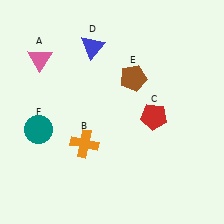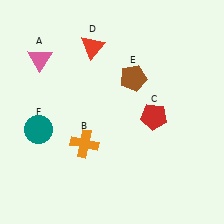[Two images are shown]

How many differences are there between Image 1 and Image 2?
There is 1 difference between the two images.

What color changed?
The triangle (D) changed from blue in Image 1 to red in Image 2.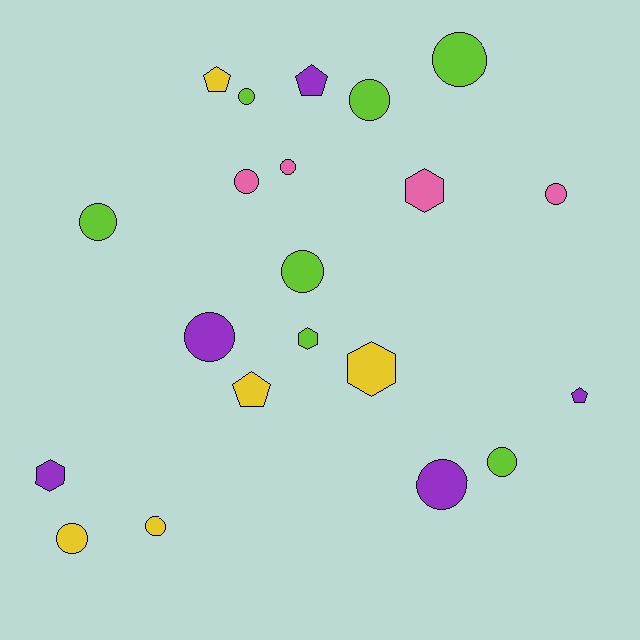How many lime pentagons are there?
There are no lime pentagons.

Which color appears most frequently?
Lime, with 7 objects.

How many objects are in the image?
There are 21 objects.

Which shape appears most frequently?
Circle, with 13 objects.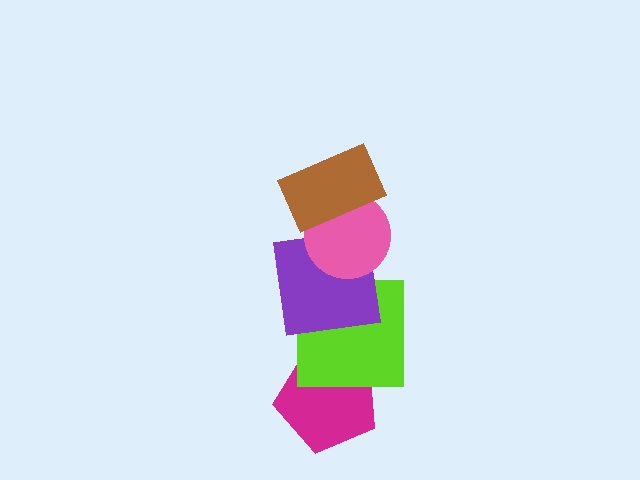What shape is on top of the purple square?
The pink circle is on top of the purple square.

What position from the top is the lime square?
The lime square is 4th from the top.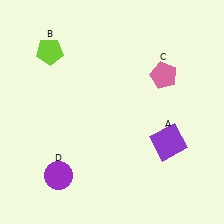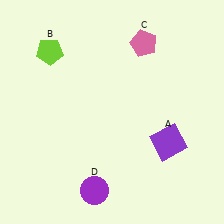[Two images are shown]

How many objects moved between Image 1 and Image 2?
2 objects moved between the two images.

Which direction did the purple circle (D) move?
The purple circle (D) moved right.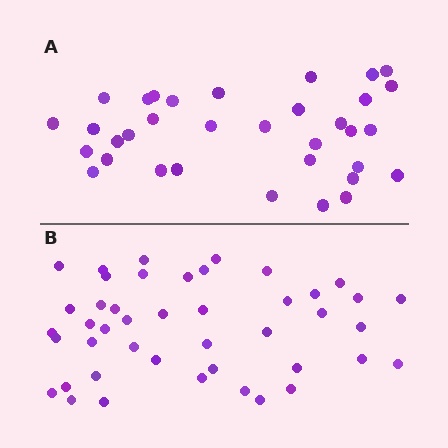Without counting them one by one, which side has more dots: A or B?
Region B (the bottom region) has more dots.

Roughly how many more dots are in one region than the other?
Region B has roughly 10 or so more dots than region A.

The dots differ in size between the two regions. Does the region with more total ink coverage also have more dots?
No. Region A has more total ink coverage because its dots are larger, but region B actually contains more individual dots. Total area can be misleading — the number of items is what matters here.